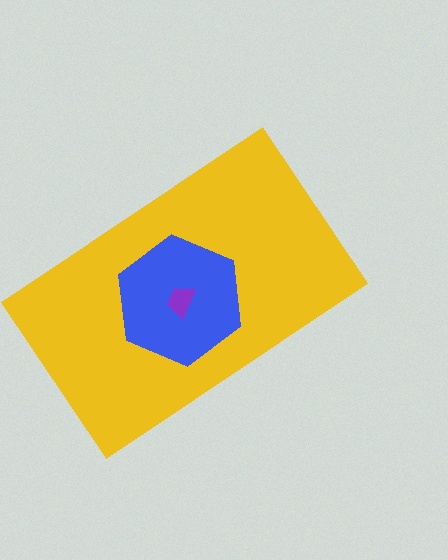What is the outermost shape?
The yellow rectangle.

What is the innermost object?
The purple trapezoid.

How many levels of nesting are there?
3.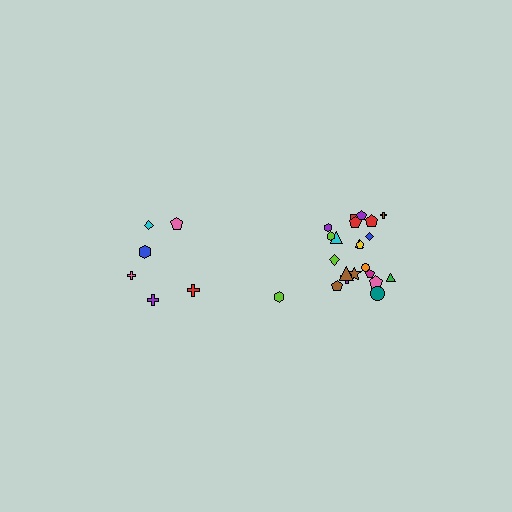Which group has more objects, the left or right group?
The right group.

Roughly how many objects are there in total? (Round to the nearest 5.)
Roughly 30 objects in total.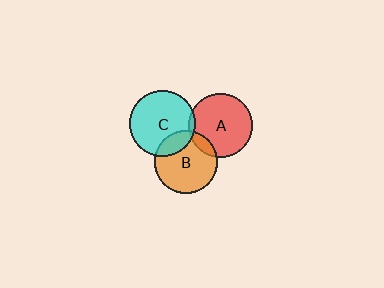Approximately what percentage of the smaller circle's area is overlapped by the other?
Approximately 20%.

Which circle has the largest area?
Circle C (cyan).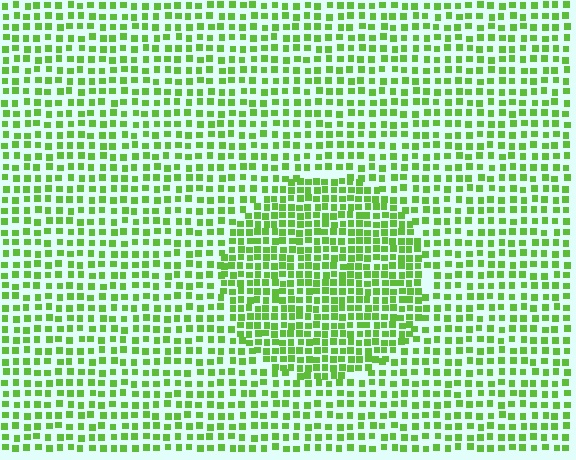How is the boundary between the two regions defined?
The boundary is defined by a change in element density (approximately 1.6x ratio). All elements are the same color, size, and shape.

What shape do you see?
I see a circle.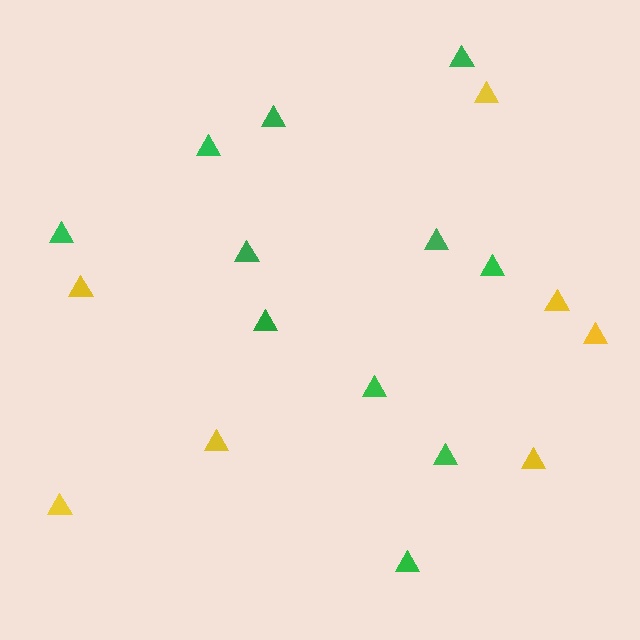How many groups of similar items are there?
There are 2 groups: one group of green triangles (11) and one group of yellow triangles (7).